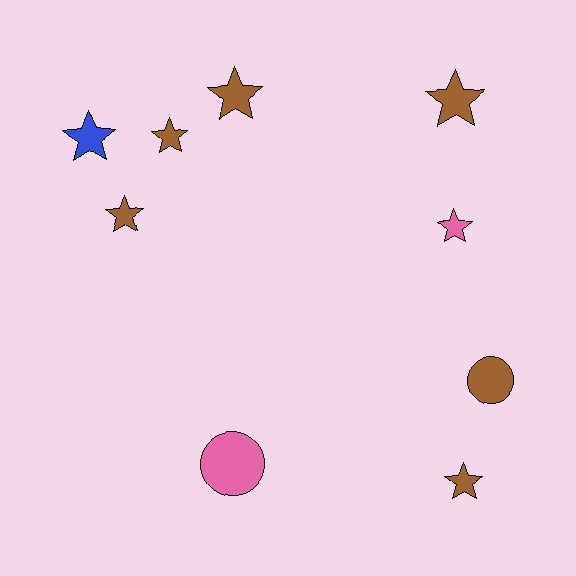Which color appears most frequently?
Brown, with 6 objects.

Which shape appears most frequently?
Star, with 7 objects.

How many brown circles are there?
There is 1 brown circle.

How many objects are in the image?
There are 9 objects.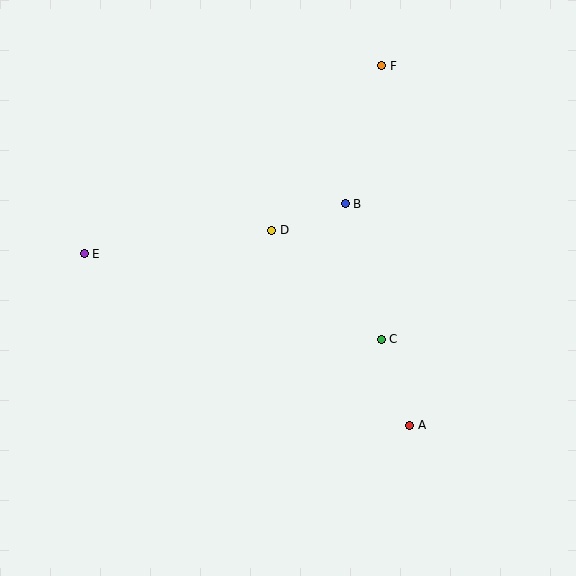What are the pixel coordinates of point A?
Point A is at (410, 425).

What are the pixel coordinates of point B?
Point B is at (345, 204).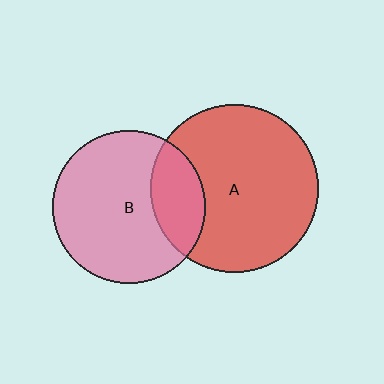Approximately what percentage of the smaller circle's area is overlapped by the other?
Approximately 25%.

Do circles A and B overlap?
Yes.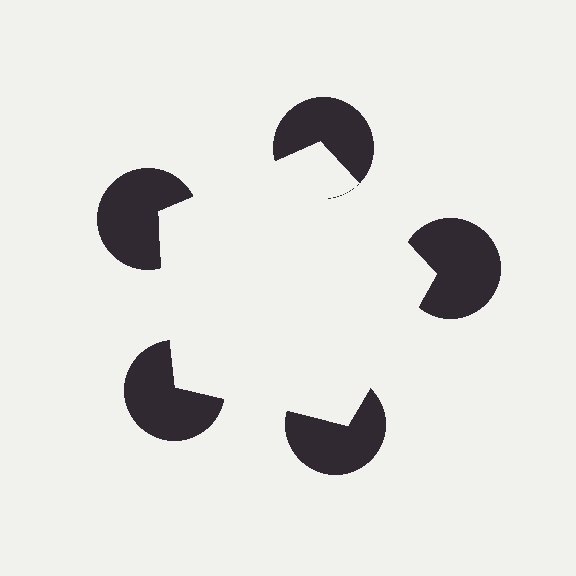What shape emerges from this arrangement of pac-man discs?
An illusory pentagon — its edges are inferred from the aligned wedge cuts in the pac-man discs, not physically drawn.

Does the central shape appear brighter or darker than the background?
It typically appears slightly brighter than the background, even though no actual brightness change is drawn.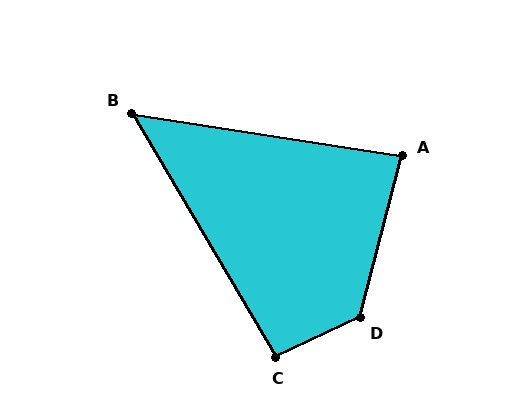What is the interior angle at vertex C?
Approximately 96 degrees (obtuse).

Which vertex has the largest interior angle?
D, at approximately 129 degrees.